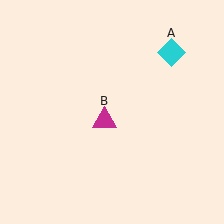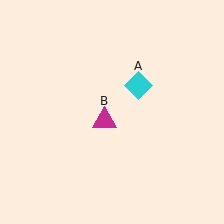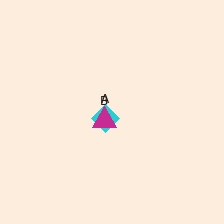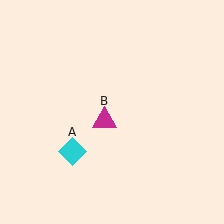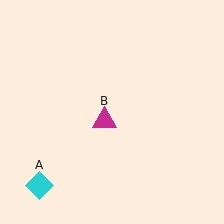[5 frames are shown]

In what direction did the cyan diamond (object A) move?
The cyan diamond (object A) moved down and to the left.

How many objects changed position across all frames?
1 object changed position: cyan diamond (object A).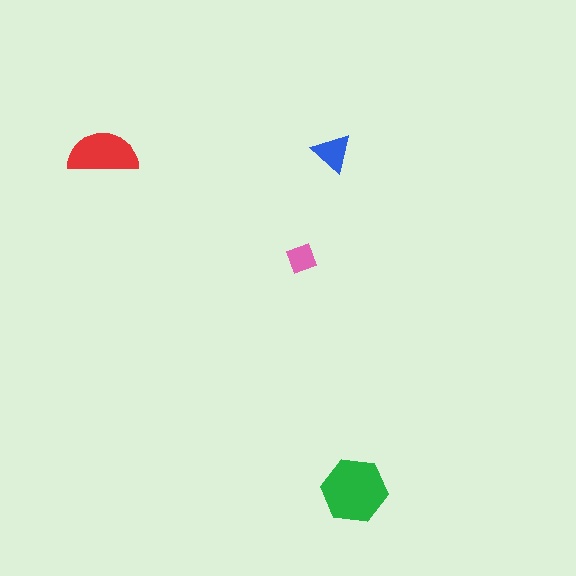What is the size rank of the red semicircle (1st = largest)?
2nd.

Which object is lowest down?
The green hexagon is bottommost.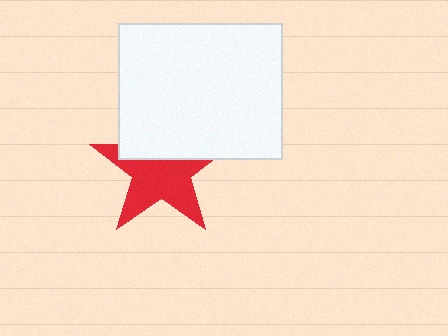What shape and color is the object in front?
The object in front is a white rectangle.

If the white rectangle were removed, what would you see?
You would see the complete red star.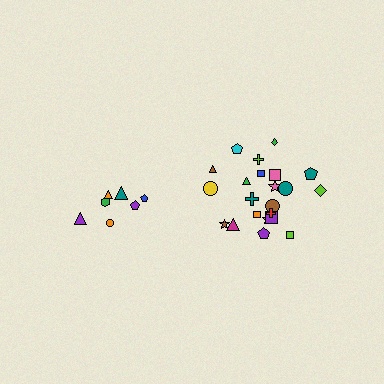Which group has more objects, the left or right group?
The right group.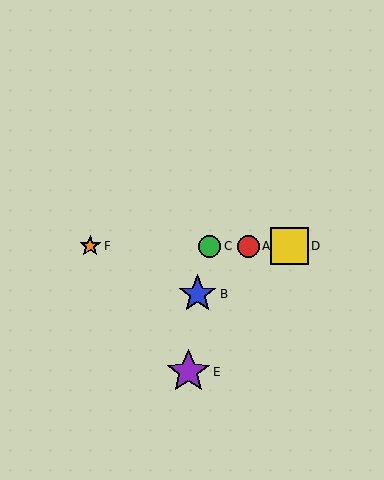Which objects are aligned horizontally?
Objects A, C, D, F are aligned horizontally.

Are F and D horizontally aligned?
Yes, both are at y≈246.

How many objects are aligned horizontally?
4 objects (A, C, D, F) are aligned horizontally.